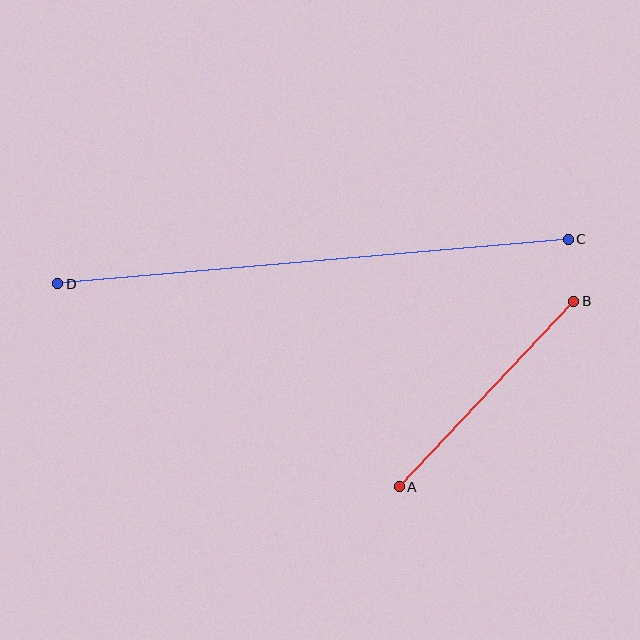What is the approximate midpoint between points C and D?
The midpoint is at approximately (313, 262) pixels.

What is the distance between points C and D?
The distance is approximately 513 pixels.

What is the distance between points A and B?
The distance is approximately 255 pixels.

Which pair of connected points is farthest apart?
Points C and D are farthest apart.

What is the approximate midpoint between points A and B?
The midpoint is at approximately (487, 394) pixels.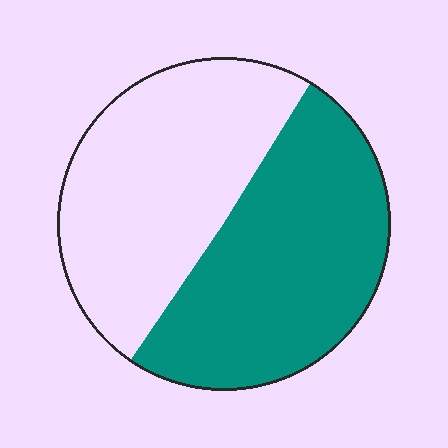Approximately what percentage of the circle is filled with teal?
Approximately 50%.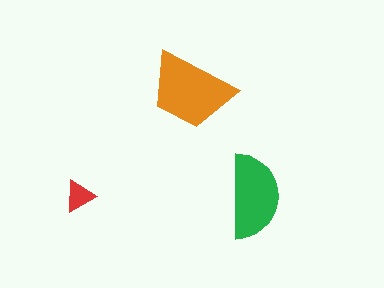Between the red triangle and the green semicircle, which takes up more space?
The green semicircle.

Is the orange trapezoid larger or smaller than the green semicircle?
Larger.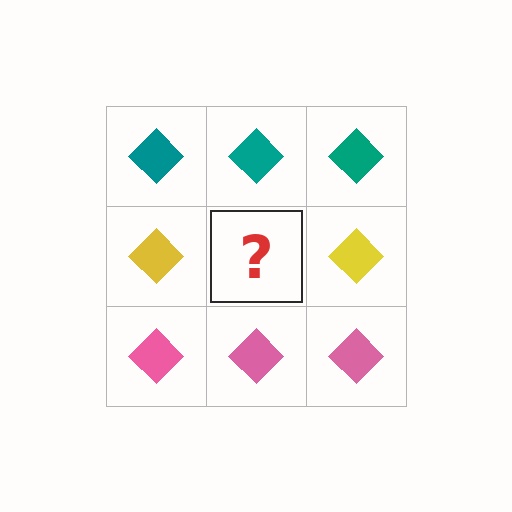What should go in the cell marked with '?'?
The missing cell should contain a yellow diamond.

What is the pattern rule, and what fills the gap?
The rule is that each row has a consistent color. The gap should be filled with a yellow diamond.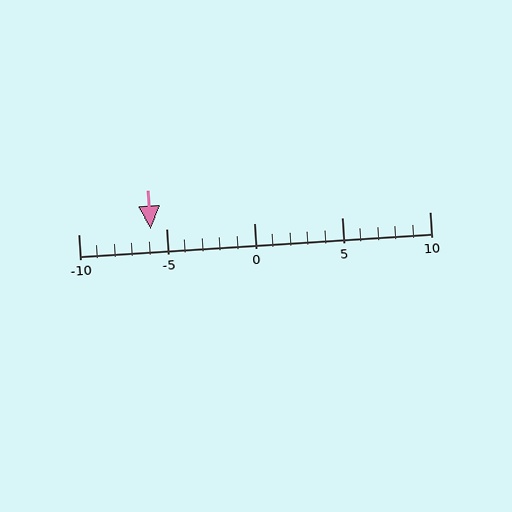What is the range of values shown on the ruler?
The ruler shows values from -10 to 10.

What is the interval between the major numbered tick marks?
The major tick marks are spaced 5 units apart.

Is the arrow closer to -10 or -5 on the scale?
The arrow is closer to -5.